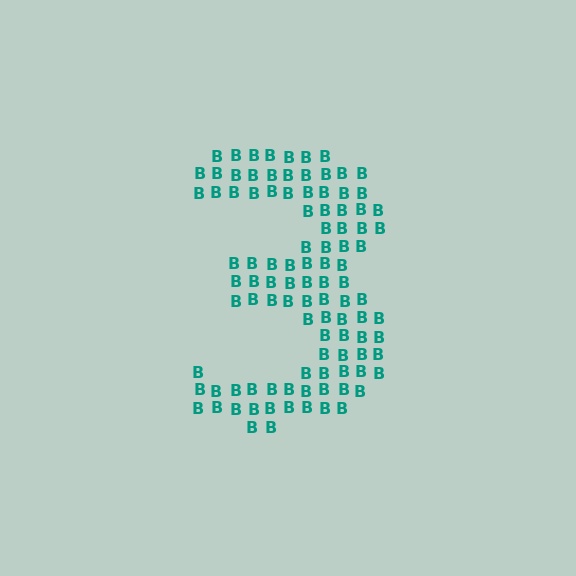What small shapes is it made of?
It is made of small letter B's.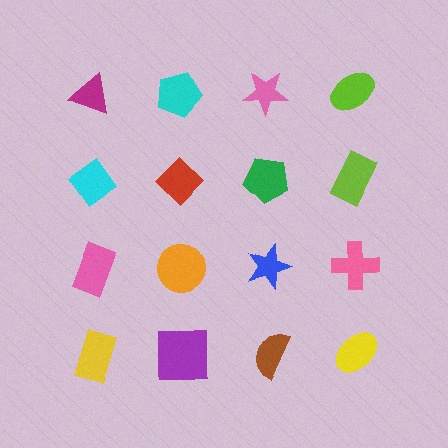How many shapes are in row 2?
4 shapes.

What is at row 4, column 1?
A yellow rectangle.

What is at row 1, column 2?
A cyan pentagon.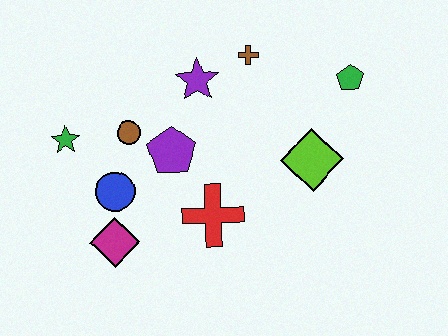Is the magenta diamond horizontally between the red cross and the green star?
Yes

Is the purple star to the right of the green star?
Yes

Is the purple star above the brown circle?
Yes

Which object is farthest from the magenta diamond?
The green pentagon is farthest from the magenta diamond.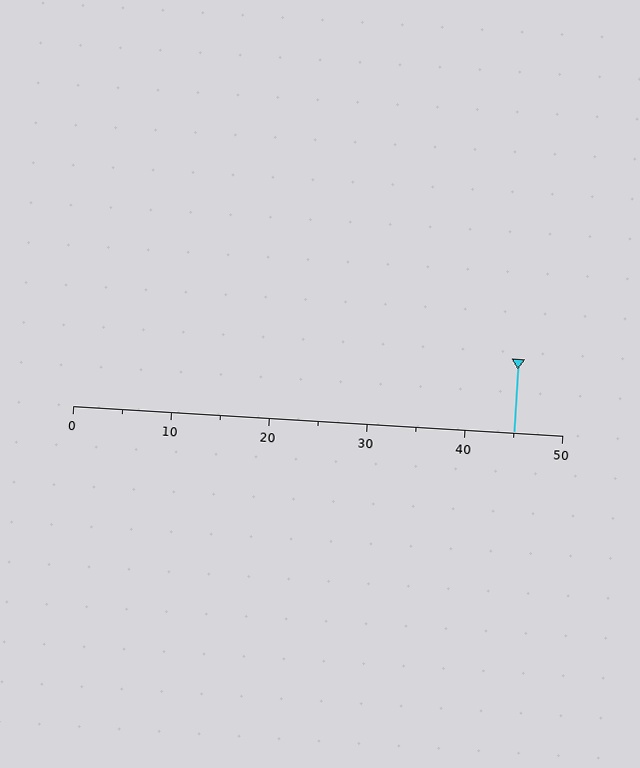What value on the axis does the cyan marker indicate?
The marker indicates approximately 45.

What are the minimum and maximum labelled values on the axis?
The axis runs from 0 to 50.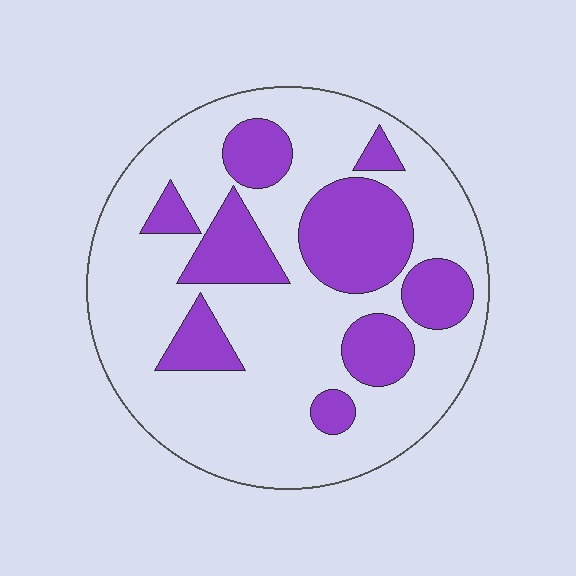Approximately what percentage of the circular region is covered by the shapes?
Approximately 30%.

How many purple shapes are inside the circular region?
9.